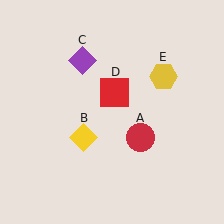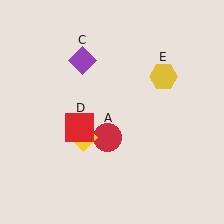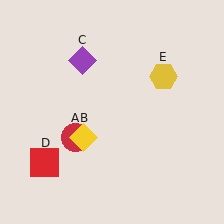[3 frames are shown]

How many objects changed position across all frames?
2 objects changed position: red circle (object A), red square (object D).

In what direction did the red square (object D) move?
The red square (object D) moved down and to the left.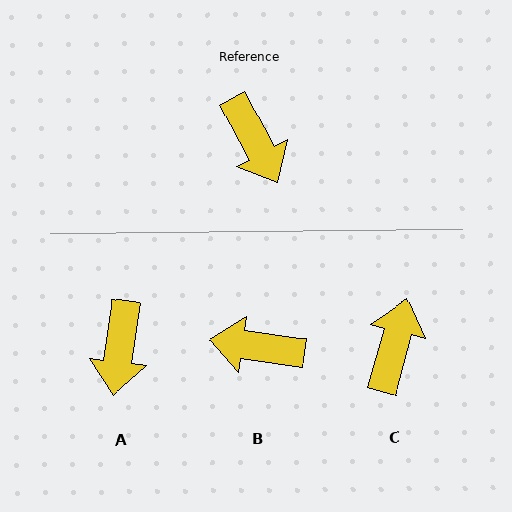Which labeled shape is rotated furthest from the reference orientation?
C, about 137 degrees away.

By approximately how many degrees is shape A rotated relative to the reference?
Approximately 36 degrees clockwise.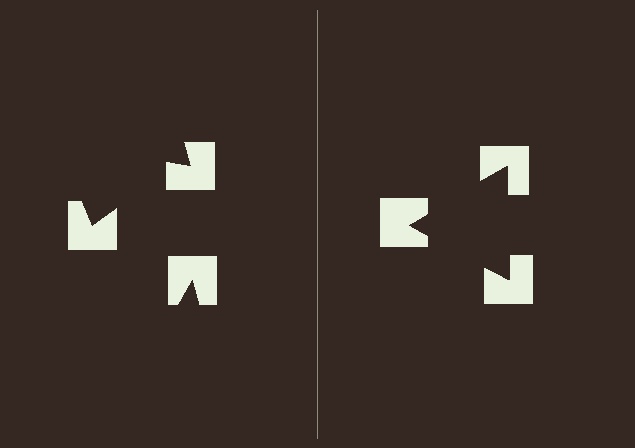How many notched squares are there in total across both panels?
6 — 3 on each side.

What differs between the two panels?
The notched squares are positioned identically on both sides; only the wedge orientations differ. On the right they align to a triangle; on the left they are misaligned.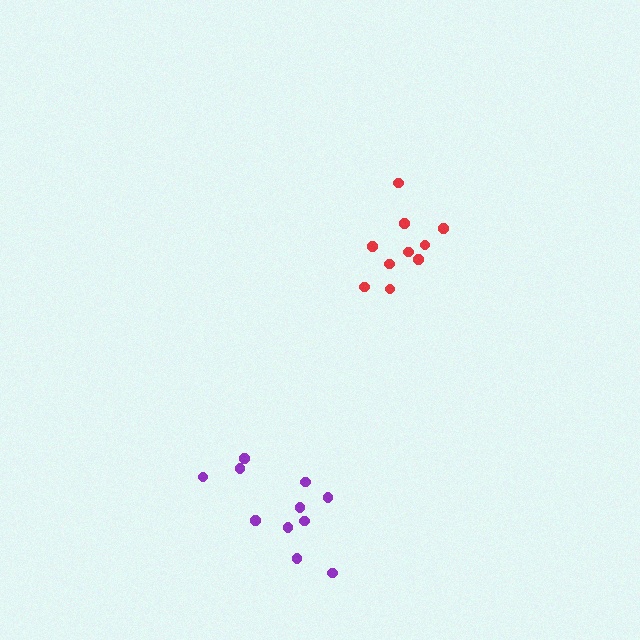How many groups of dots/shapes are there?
There are 2 groups.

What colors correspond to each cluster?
The clusters are colored: purple, red.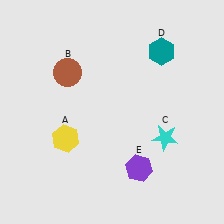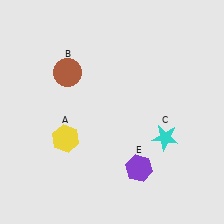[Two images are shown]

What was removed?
The teal hexagon (D) was removed in Image 2.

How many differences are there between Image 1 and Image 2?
There is 1 difference between the two images.